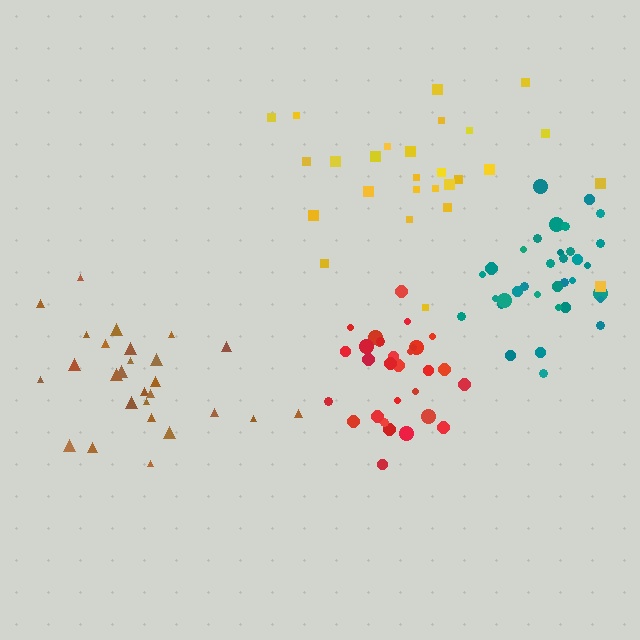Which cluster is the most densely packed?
Red.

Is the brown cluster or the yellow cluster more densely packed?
Brown.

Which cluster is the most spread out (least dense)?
Yellow.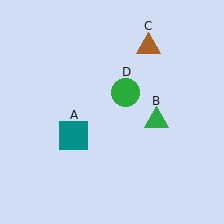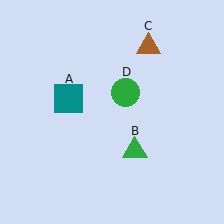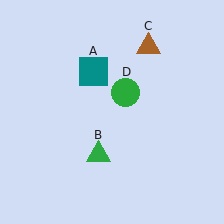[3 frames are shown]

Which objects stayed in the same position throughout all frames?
Brown triangle (object C) and green circle (object D) remained stationary.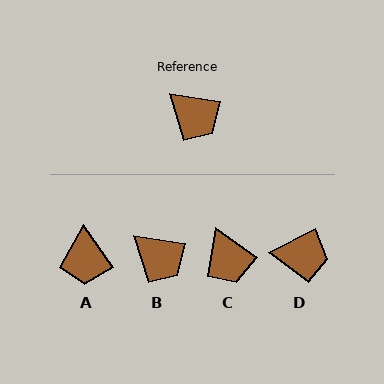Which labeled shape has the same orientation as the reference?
B.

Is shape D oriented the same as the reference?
No, it is off by about 36 degrees.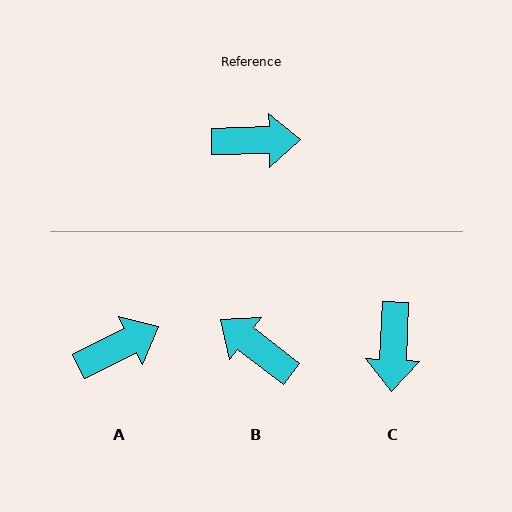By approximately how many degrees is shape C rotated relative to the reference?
Approximately 94 degrees clockwise.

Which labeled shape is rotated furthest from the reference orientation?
B, about 141 degrees away.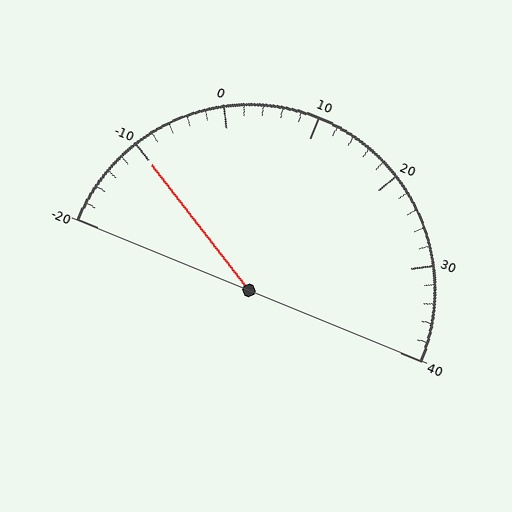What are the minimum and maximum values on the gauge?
The gauge ranges from -20 to 40.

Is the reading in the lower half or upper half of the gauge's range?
The reading is in the lower half of the range (-20 to 40).